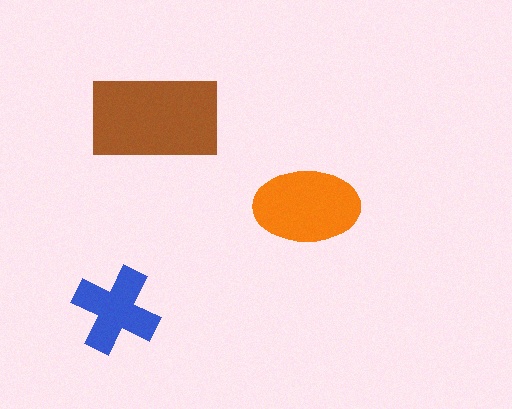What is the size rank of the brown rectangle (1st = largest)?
1st.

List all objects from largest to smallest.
The brown rectangle, the orange ellipse, the blue cross.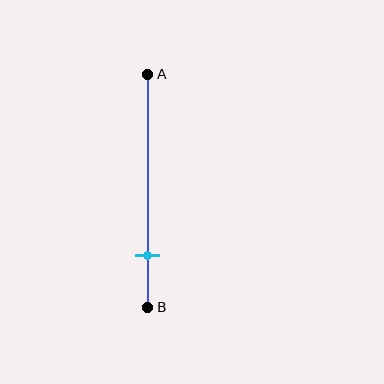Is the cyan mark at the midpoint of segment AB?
No, the mark is at about 80% from A, not at the 50% midpoint.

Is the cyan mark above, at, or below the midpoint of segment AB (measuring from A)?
The cyan mark is below the midpoint of segment AB.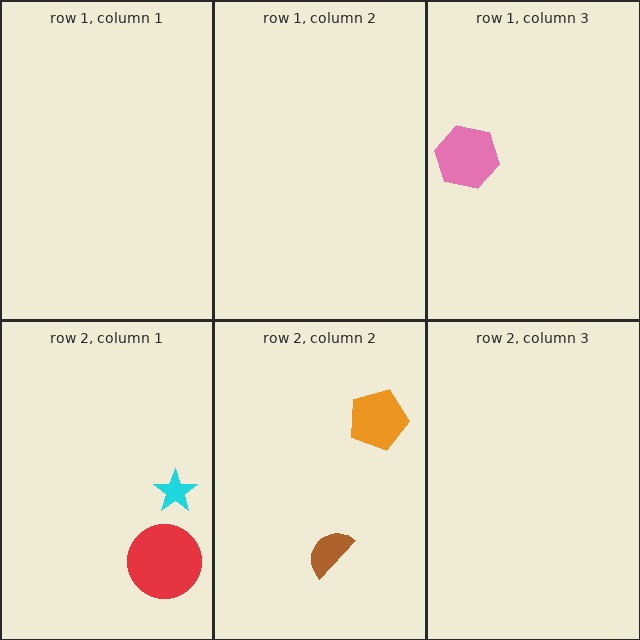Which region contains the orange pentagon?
The row 2, column 2 region.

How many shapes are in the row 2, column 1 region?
2.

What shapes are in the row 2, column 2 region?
The orange pentagon, the brown semicircle.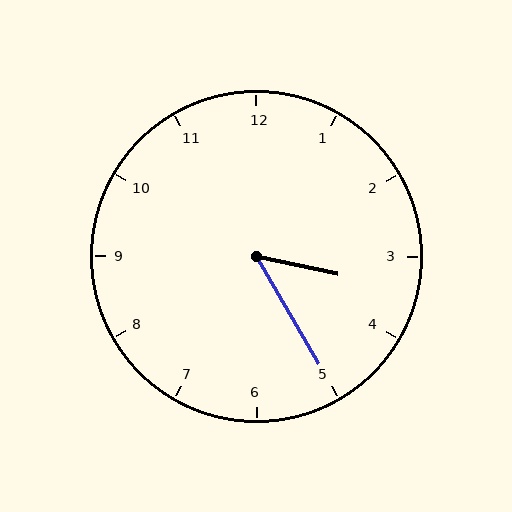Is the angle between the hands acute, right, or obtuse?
It is acute.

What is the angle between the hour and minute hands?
Approximately 48 degrees.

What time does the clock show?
3:25.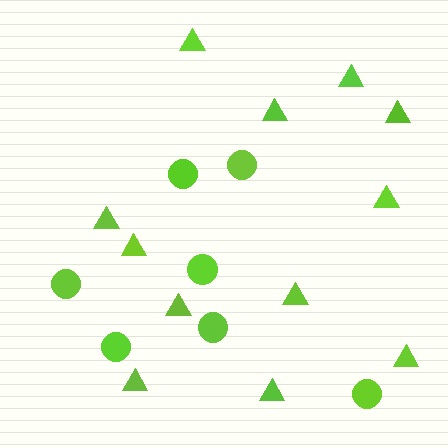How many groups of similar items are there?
There are 2 groups: one group of circles (7) and one group of triangles (12).